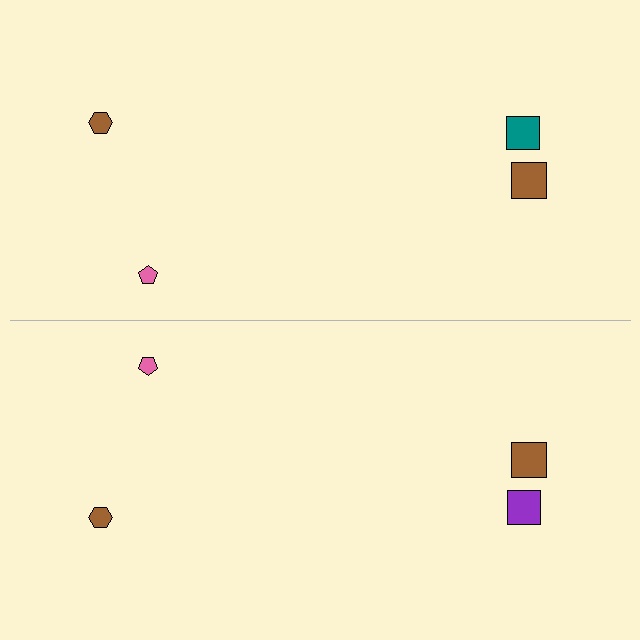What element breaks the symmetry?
The purple square on the bottom side breaks the symmetry — its mirror counterpart is teal.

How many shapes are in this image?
There are 8 shapes in this image.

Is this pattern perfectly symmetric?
No, the pattern is not perfectly symmetric. The purple square on the bottom side breaks the symmetry — its mirror counterpart is teal.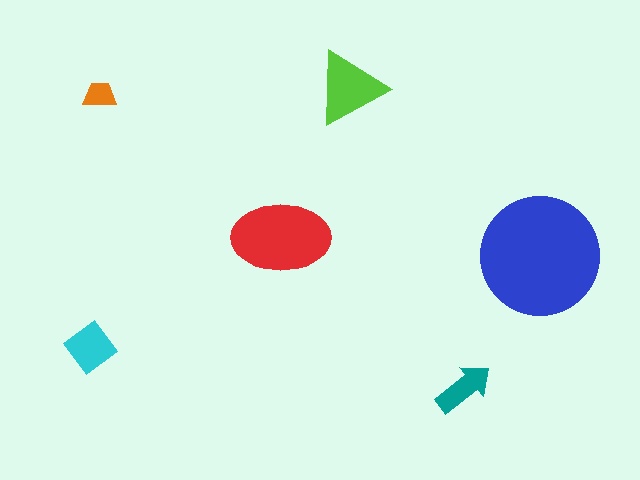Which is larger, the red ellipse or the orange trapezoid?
The red ellipse.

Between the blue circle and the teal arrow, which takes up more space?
The blue circle.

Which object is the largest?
The blue circle.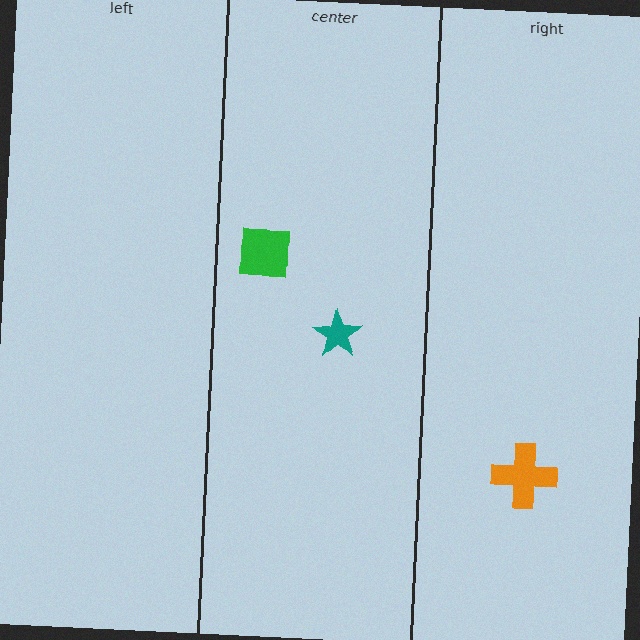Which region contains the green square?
The center region.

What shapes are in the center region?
The teal star, the green square.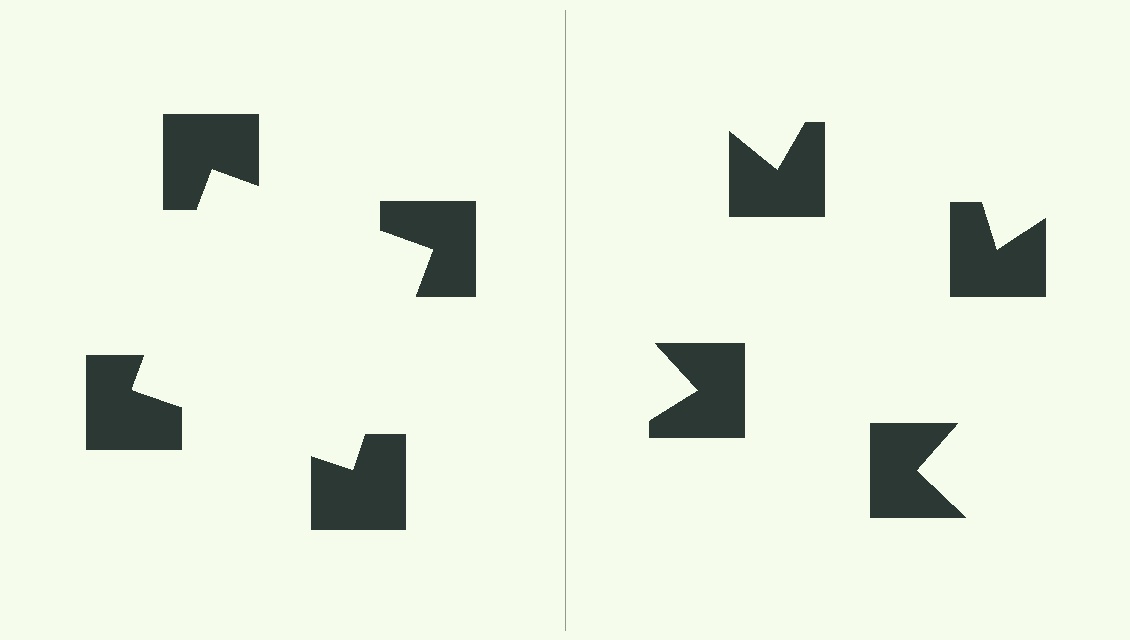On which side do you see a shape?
An illusory square appears on the left side. On the right side the wedge cuts are rotated, so no coherent shape forms.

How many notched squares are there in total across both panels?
8 — 4 on each side.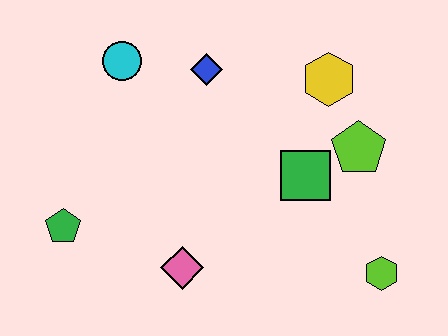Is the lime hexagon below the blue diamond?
Yes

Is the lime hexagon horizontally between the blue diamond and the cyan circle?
No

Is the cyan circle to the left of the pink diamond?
Yes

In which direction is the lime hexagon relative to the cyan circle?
The lime hexagon is to the right of the cyan circle.